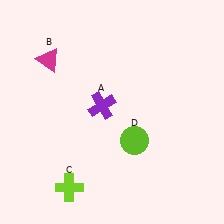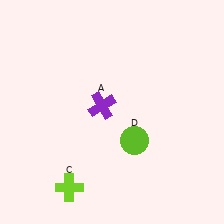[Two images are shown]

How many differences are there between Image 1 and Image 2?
There is 1 difference between the two images.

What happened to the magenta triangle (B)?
The magenta triangle (B) was removed in Image 2. It was in the top-left area of Image 1.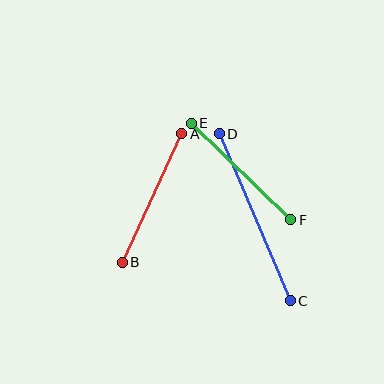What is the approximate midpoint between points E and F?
The midpoint is at approximately (241, 171) pixels.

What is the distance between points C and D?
The distance is approximately 182 pixels.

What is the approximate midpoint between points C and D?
The midpoint is at approximately (255, 217) pixels.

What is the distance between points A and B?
The distance is approximately 142 pixels.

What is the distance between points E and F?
The distance is approximately 139 pixels.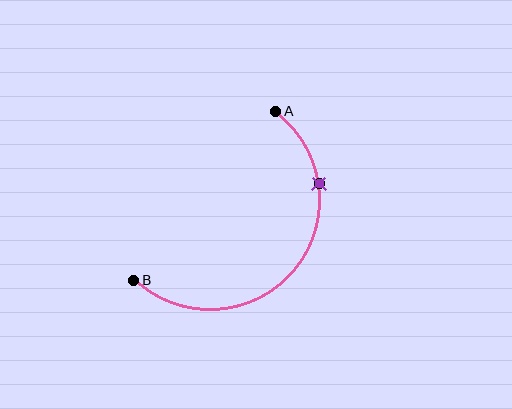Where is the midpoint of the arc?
The arc midpoint is the point on the curve farthest from the straight line joining A and B. It sits below and to the right of that line.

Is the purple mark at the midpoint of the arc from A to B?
No. The purple mark lies on the arc but is closer to endpoint A. The arc midpoint would be at the point on the curve equidistant along the arc from both A and B.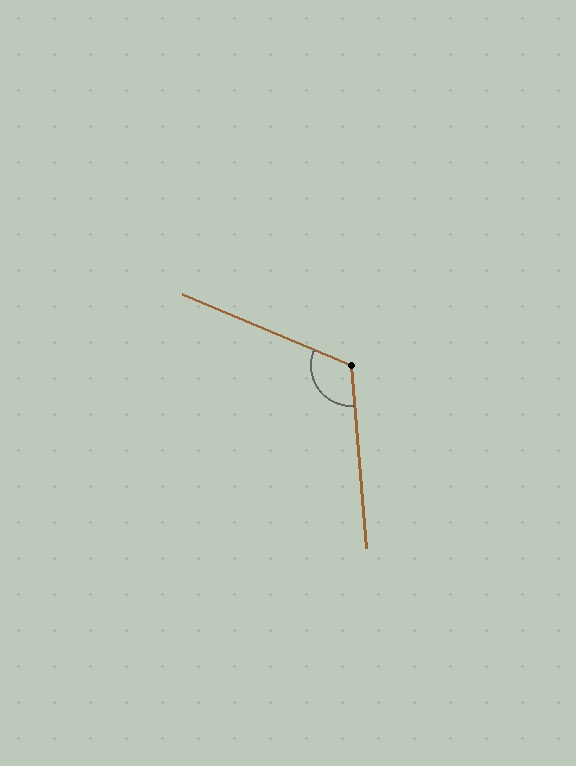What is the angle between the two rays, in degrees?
Approximately 117 degrees.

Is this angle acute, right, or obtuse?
It is obtuse.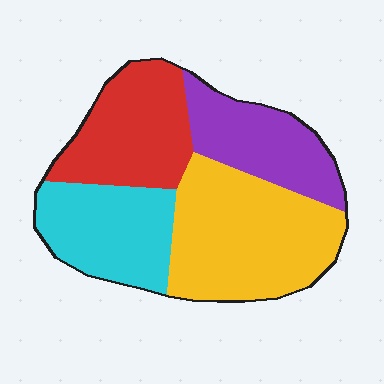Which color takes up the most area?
Yellow, at roughly 35%.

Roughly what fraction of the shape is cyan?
Cyan takes up about one fifth (1/5) of the shape.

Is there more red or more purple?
Red.